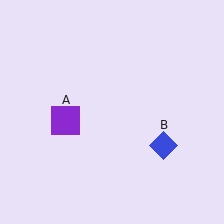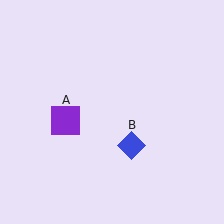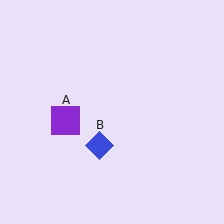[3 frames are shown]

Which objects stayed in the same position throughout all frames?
Purple square (object A) remained stationary.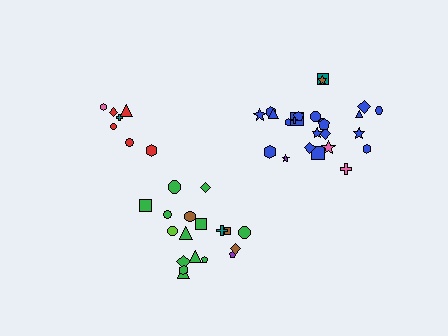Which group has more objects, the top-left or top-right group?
The top-right group.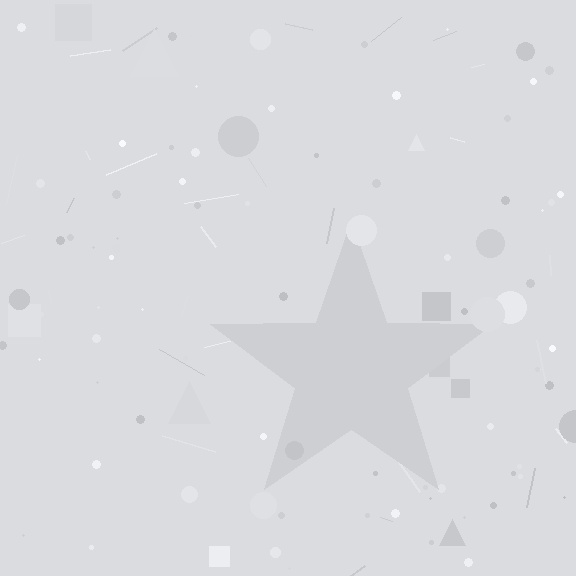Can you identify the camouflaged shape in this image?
The camouflaged shape is a star.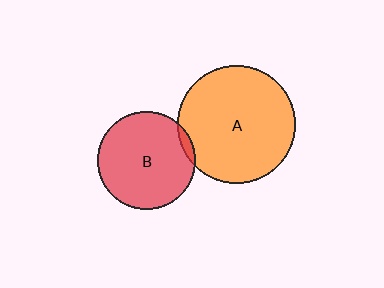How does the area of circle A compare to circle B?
Approximately 1.4 times.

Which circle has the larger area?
Circle A (orange).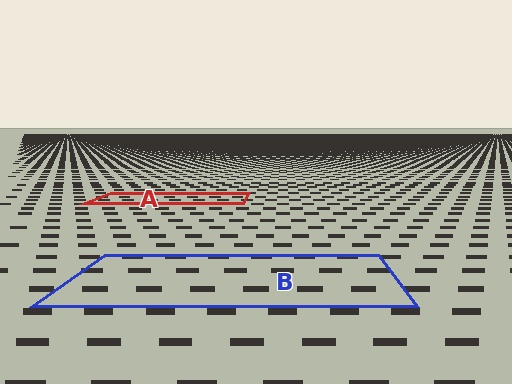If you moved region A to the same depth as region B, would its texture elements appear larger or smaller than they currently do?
They would appear larger. At a closer depth, the same texture elements are projected at a bigger on-screen size.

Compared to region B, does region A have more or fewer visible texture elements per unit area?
Region A has more texture elements per unit area — they are packed more densely because it is farther away.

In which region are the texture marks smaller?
The texture marks are smaller in region A, because it is farther away.